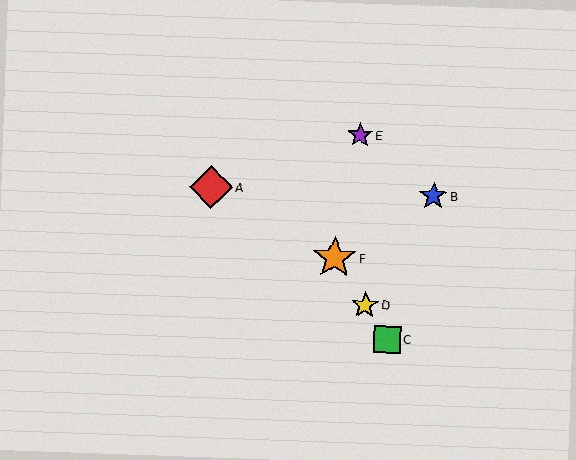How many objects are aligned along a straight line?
3 objects (C, D, F) are aligned along a straight line.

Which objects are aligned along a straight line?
Objects C, D, F are aligned along a straight line.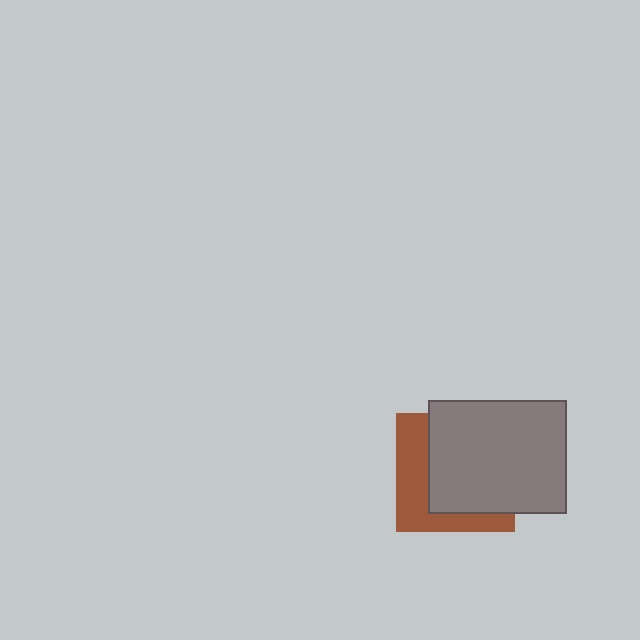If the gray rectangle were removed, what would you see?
You would see the complete brown square.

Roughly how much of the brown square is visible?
A small part of it is visible (roughly 38%).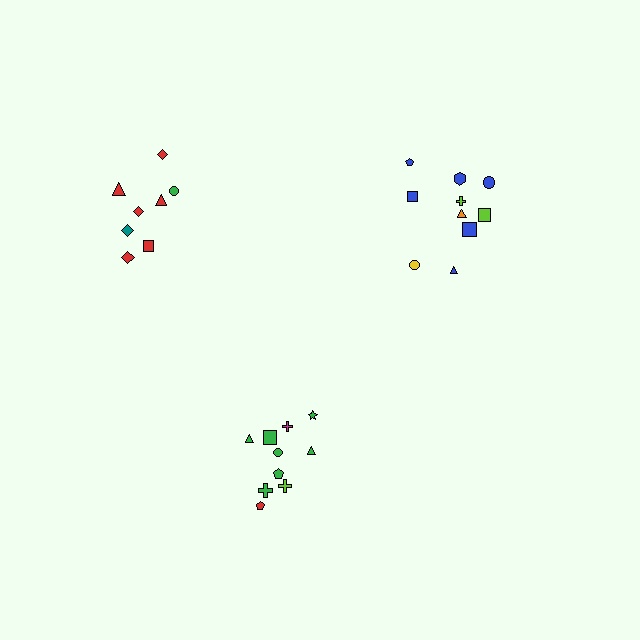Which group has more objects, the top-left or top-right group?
The top-right group.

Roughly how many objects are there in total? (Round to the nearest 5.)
Roughly 30 objects in total.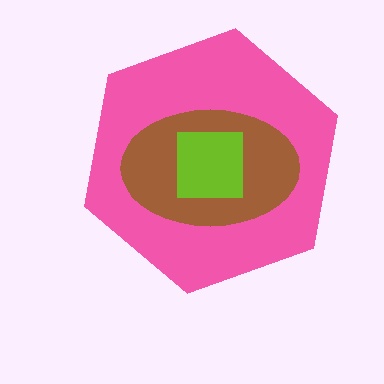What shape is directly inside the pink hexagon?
The brown ellipse.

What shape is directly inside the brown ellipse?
The lime square.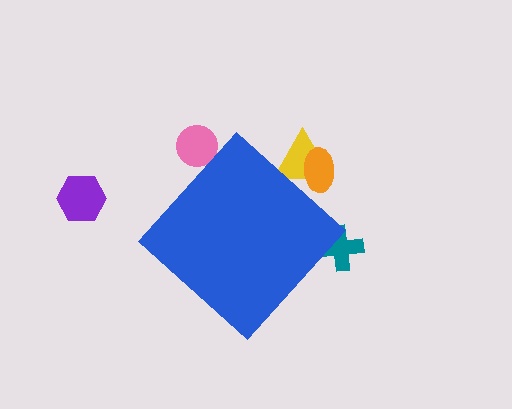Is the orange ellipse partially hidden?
Yes, the orange ellipse is partially hidden behind the blue diamond.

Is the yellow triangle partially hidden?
Yes, the yellow triangle is partially hidden behind the blue diamond.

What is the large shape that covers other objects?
A blue diamond.